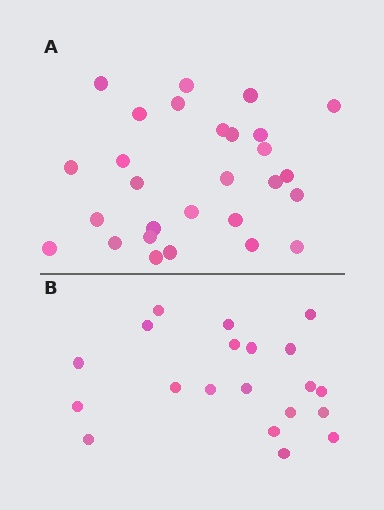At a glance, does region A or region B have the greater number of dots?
Region A (the top region) has more dots.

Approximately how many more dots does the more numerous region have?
Region A has roughly 8 or so more dots than region B.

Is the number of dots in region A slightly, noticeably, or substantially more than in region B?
Region A has noticeably more, but not dramatically so. The ratio is roughly 1.4 to 1.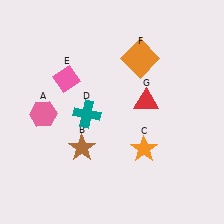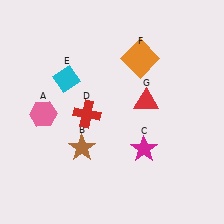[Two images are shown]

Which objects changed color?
C changed from orange to magenta. D changed from teal to red. E changed from pink to cyan.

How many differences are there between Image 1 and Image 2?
There are 3 differences between the two images.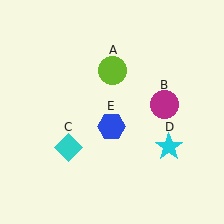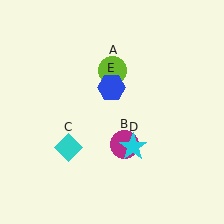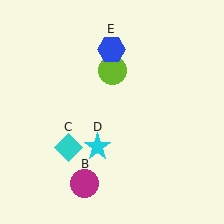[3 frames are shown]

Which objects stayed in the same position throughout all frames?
Lime circle (object A) and cyan diamond (object C) remained stationary.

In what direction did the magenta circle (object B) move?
The magenta circle (object B) moved down and to the left.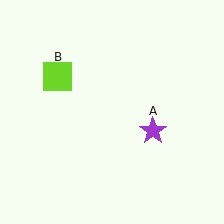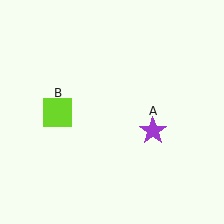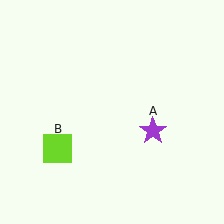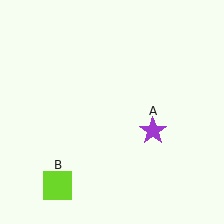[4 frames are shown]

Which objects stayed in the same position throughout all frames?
Purple star (object A) remained stationary.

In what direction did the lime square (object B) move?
The lime square (object B) moved down.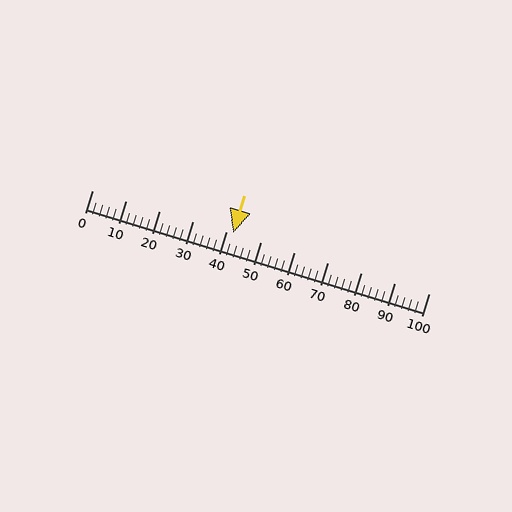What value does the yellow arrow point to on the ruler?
The yellow arrow points to approximately 42.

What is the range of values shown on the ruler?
The ruler shows values from 0 to 100.